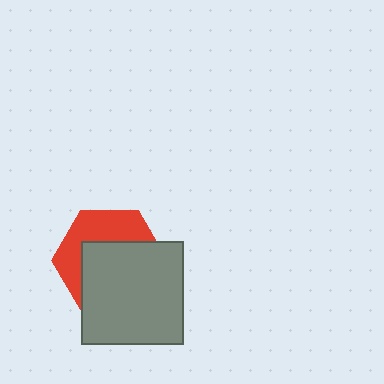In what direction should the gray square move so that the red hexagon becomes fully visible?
The gray square should move down. That is the shortest direction to clear the overlap and leave the red hexagon fully visible.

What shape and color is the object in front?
The object in front is a gray square.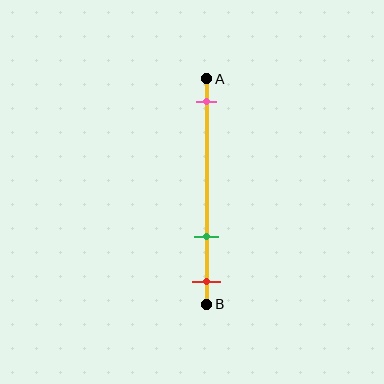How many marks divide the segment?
There are 3 marks dividing the segment.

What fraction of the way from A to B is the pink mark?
The pink mark is approximately 10% (0.1) of the way from A to B.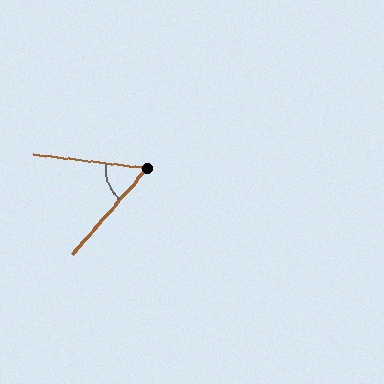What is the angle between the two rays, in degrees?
Approximately 56 degrees.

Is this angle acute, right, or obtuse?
It is acute.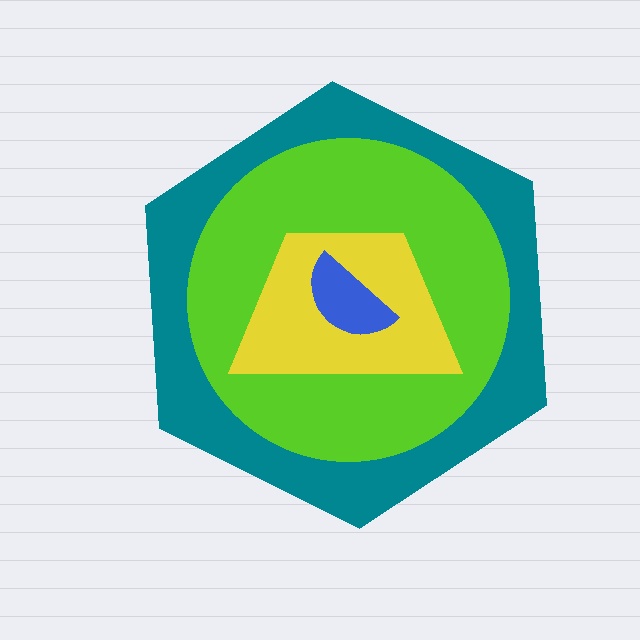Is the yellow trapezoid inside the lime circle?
Yes.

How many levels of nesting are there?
4.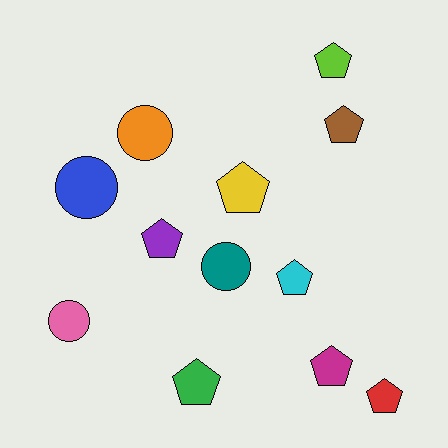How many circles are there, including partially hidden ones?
There are 4 circles.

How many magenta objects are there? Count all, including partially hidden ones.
There is 1 magenta object.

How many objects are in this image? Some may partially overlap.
There are 12 objects.